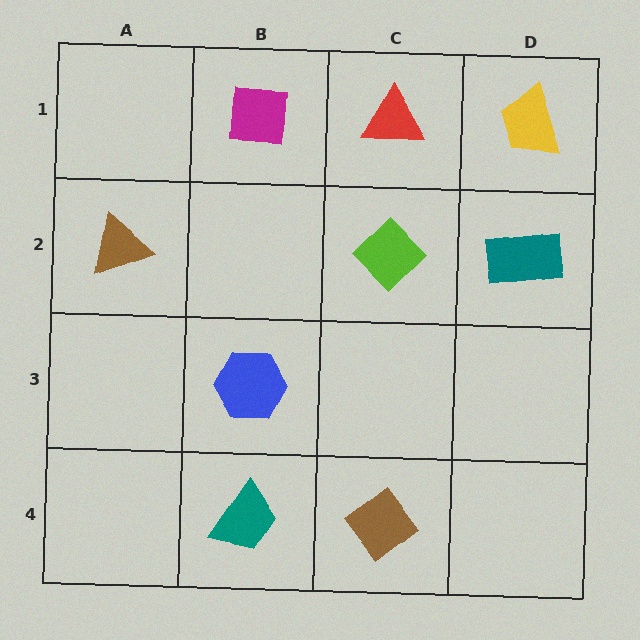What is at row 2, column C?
A lime diamond.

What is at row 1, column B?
A magenta square.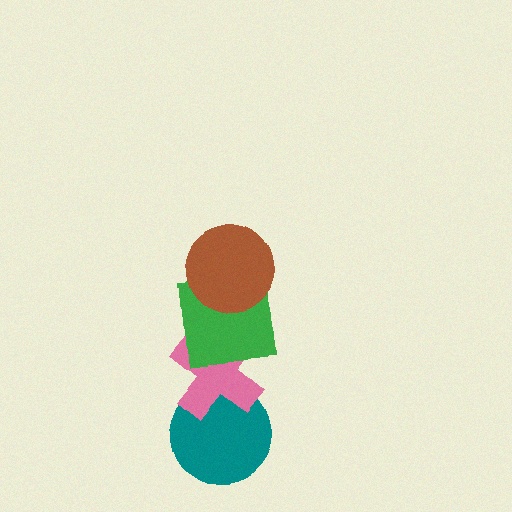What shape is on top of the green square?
The brown circle is on top of the green square.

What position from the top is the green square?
The green square is 2nd from the top.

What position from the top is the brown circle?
The brown circle is 1st from the top.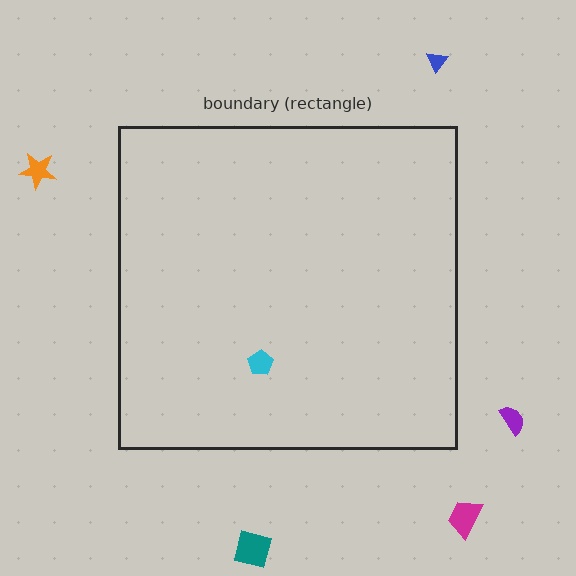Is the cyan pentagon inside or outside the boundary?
Inside.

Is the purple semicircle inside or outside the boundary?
Outside.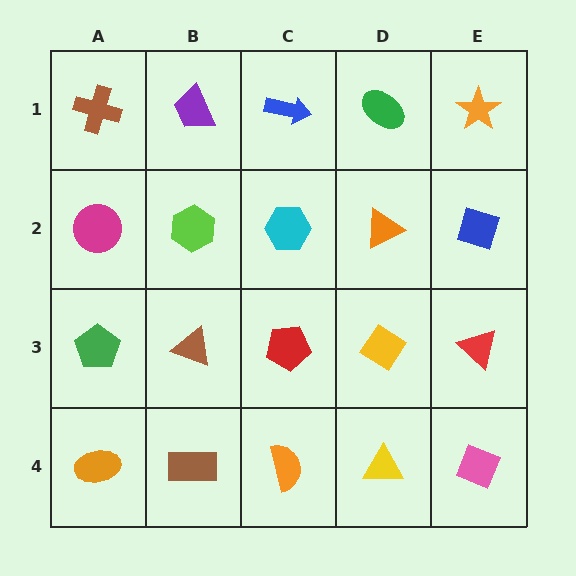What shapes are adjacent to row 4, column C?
A red pentagon (row 3, column C), a brown rectangle (row 4, column B), a yellow triangle (row 4, column D).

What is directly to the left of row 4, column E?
A yellow triangle.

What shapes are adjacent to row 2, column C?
A blue arrow (row 1, column C), a red pentagon (row 3, column C), a lime hexagon (row 2, column B), an orange triangle (row 2, column D).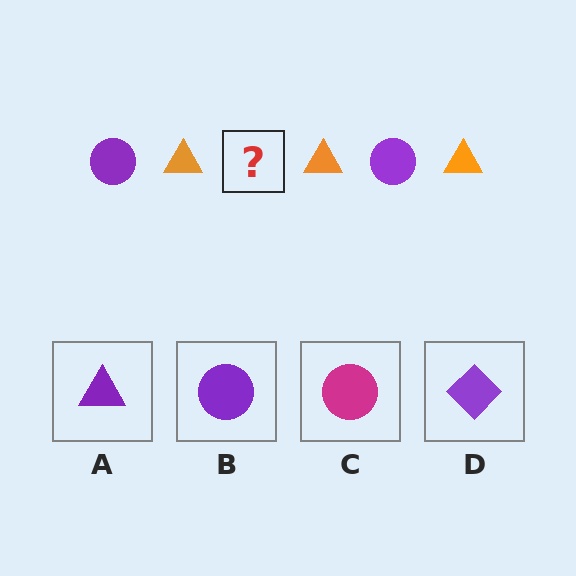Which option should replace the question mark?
Option B.